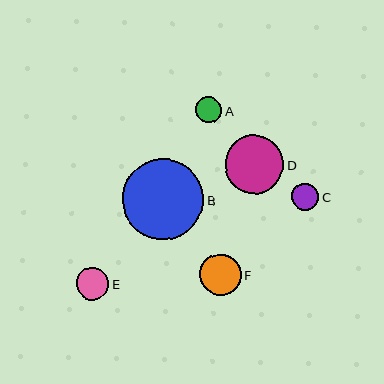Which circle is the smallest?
Circle A is the smallest with a size of approximately 26 pixels.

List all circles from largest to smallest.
From largest to smallest: B, D, F, E, C, A.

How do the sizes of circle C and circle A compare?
Circle C and circle A are approximately the same size.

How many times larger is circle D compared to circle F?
Circle D is approximately 1.4 times the size of circle F.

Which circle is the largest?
Circle B is the largest with a size of approximately 81 pixels.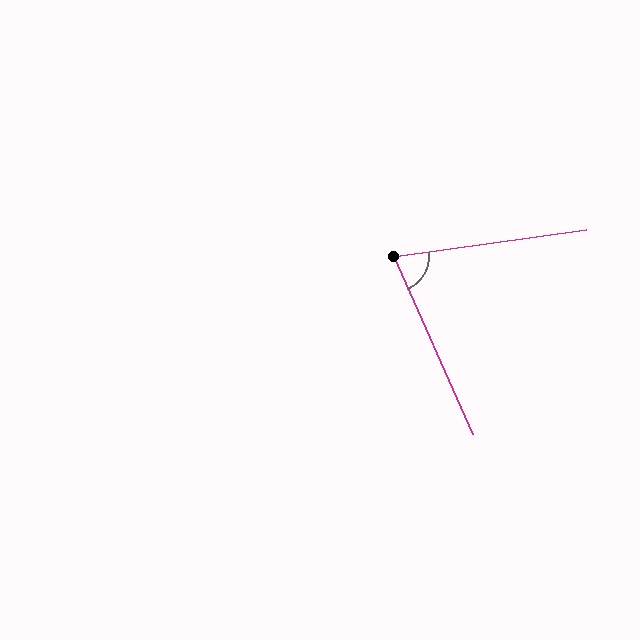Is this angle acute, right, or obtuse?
It is acute.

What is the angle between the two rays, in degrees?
Approximately 74 degrees.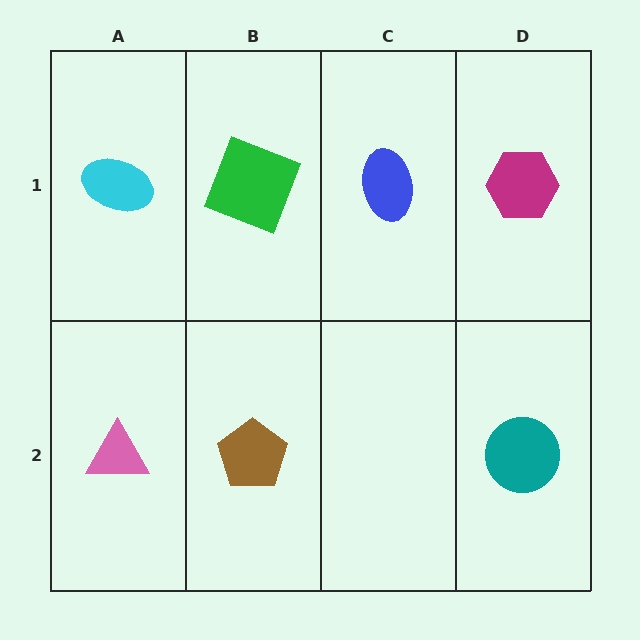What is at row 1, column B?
A green square.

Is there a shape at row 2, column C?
No, that cell is empty.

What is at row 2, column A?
A pink triangle.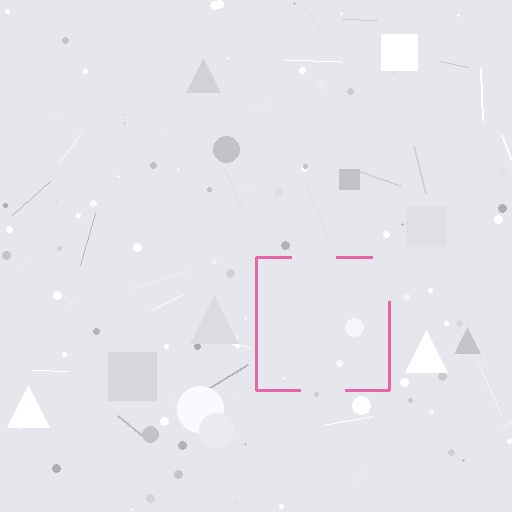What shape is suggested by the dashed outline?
The dashed outline suggests a square.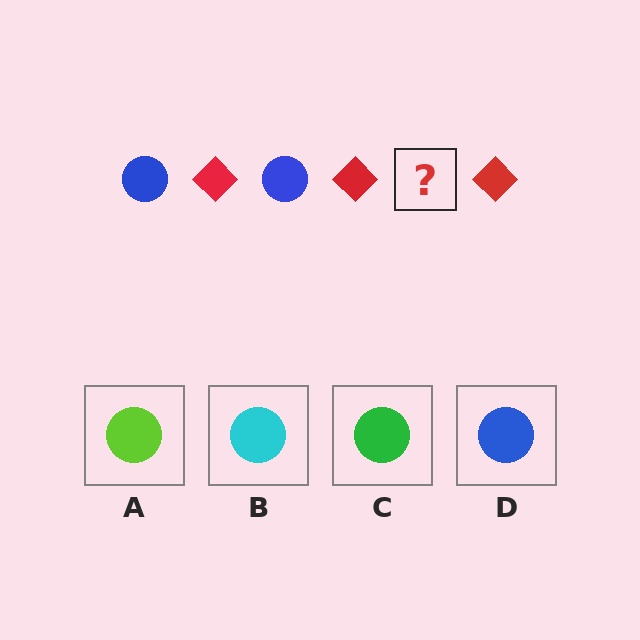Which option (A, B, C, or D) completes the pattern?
D.